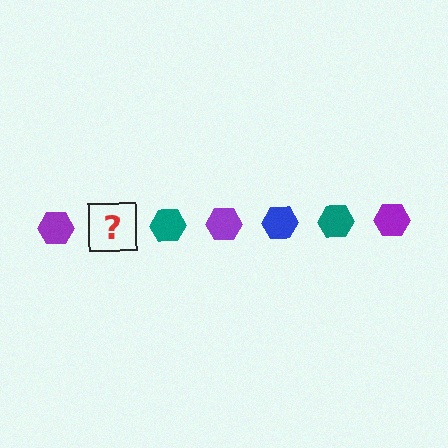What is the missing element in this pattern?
The missing element is a blue hexagon.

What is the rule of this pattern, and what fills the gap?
The rule is that the pattern cycles through purple, blue, teal hexagons. The gap should be filled with a blue hexagon.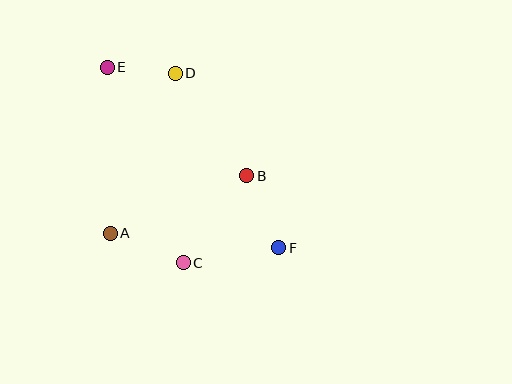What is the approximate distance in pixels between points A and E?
The distance between A and E is approximately 166 pixels.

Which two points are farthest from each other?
Points E and F are farthest from each other.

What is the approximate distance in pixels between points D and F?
The distance between D and F is approximately 203 pixels.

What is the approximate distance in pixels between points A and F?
The distance between A and F is approximately 169 pixels.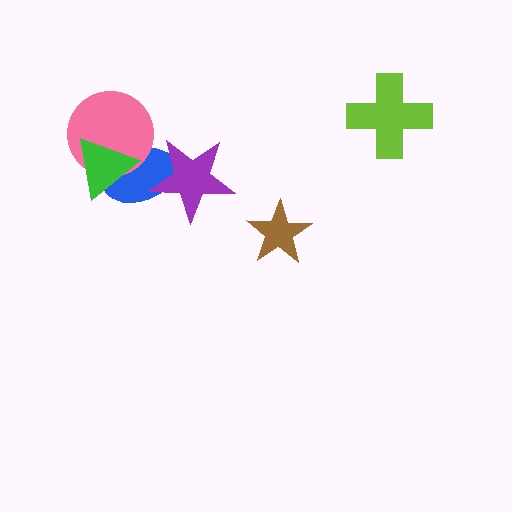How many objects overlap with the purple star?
1 object overlaps with the purple star.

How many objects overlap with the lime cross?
0 objects overlap with the lime cross.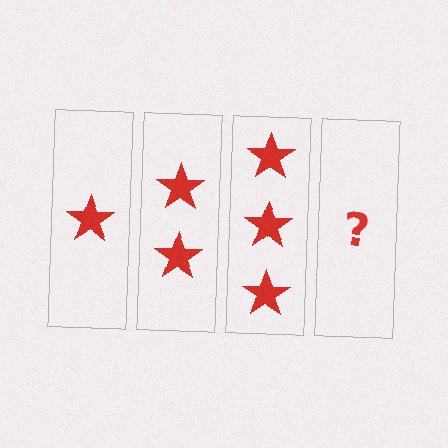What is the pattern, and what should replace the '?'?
The pattern is that each step adds one more star. The '?' should be 4 stars.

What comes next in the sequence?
The next element should be 4 stars.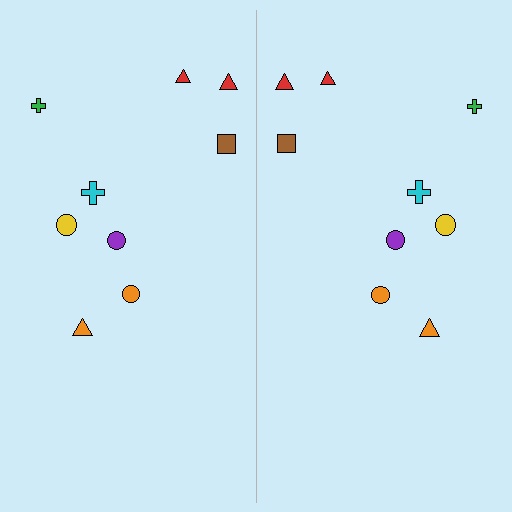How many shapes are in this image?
There are 18 shapes in this image.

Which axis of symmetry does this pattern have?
The pattern has a vertical axis of symmetry running through the center of the image.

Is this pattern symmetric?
Yes, this pattern has bilateral (reflection) symmetry.